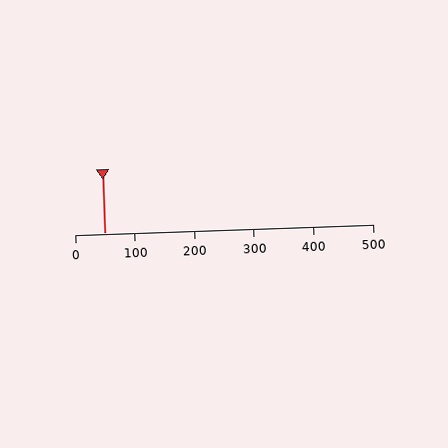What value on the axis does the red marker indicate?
The marker indicates approximately 50.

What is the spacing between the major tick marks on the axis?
The major ticks are spaced 100 apart.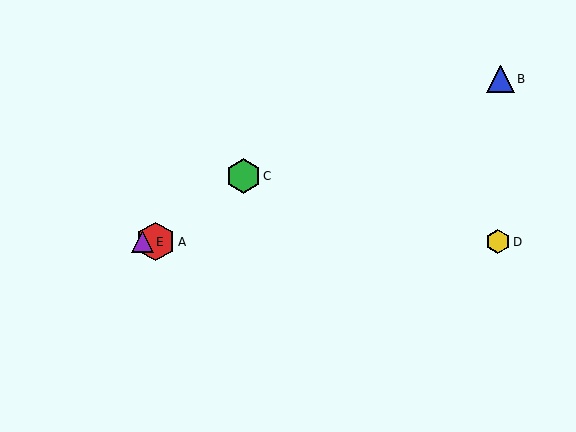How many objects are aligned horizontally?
3 objects (A, D, E) are aligned horizontally.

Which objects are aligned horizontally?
Objects A, D, E are aligned horizontally.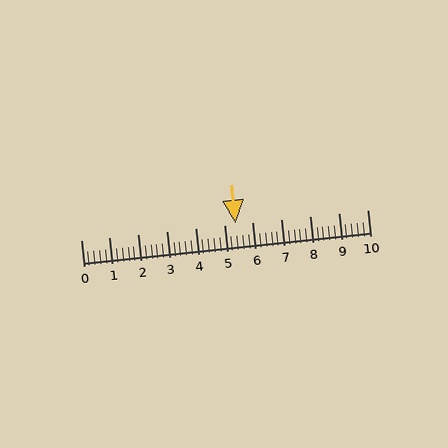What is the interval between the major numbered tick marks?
The major tick marks are spaced 1 units apart.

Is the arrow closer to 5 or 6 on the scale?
The arrow is closer to 5.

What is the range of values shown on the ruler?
The ruler shows values from 0 to 10.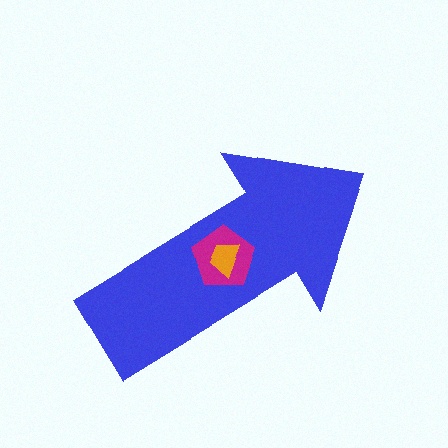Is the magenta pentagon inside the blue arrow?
Yes.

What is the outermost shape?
The blue arrow.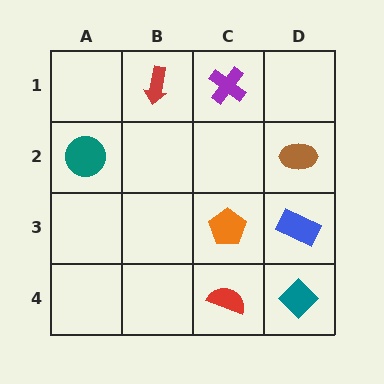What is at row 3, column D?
A blue rectangle.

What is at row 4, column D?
A teal diamond.